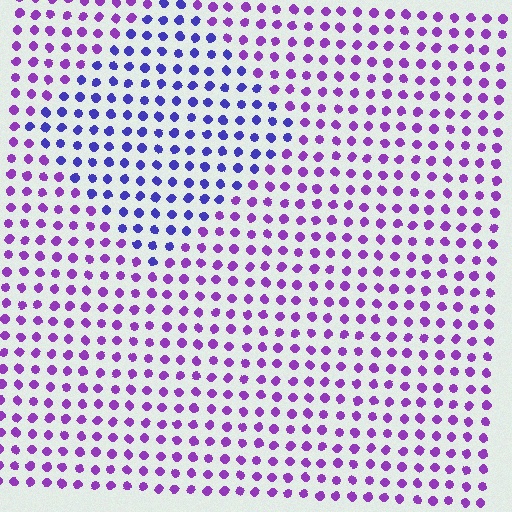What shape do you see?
I see a diamond.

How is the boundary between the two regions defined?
The boundary is defined purely by a slight shift in hue (about 38 degrees). Spacing, size, and orientation are identical on both sides.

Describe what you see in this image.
The image is filled with small purple elements in a uniform arrangement. A diamond-shaped region is visible where the elements are tinted to a slightly different hue, forming a subtle color boundary.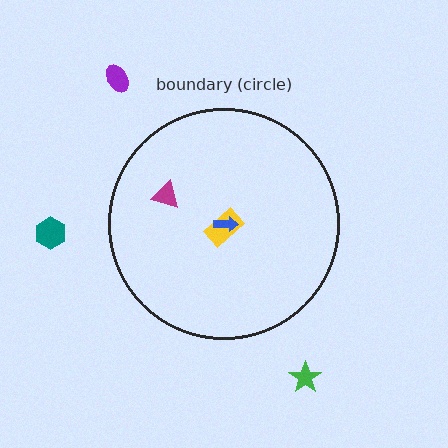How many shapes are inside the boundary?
3 inside, 3 outside.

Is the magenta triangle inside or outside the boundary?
Inside.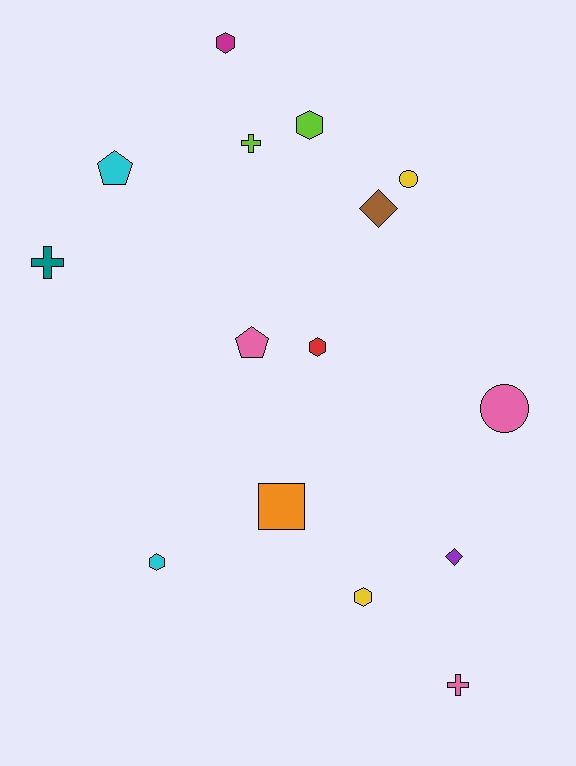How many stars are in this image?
There are no stars.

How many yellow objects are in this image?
There are 2 yellow objects.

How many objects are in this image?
There are 15 objects.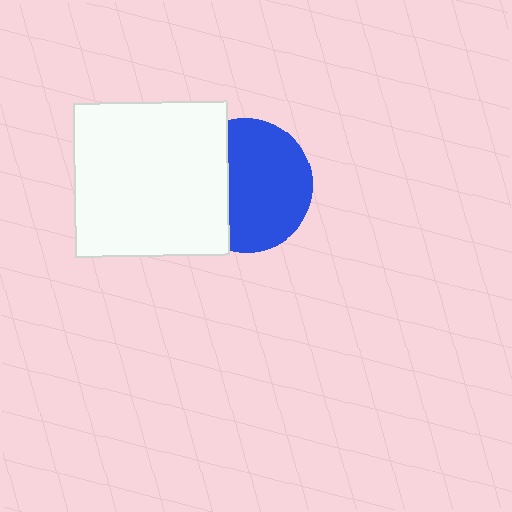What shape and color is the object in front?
The object in front is a white square.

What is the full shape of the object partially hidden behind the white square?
The partially hidden object is a blue circle.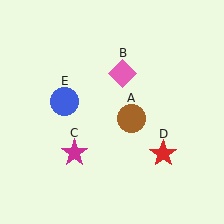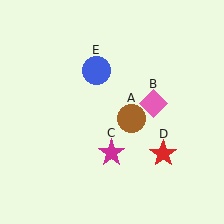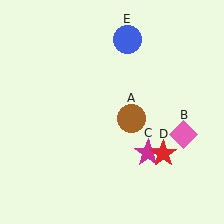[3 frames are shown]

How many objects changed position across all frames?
3 objects changed position: pink diamond (object B), magenta star (object C), blue circle (object E).